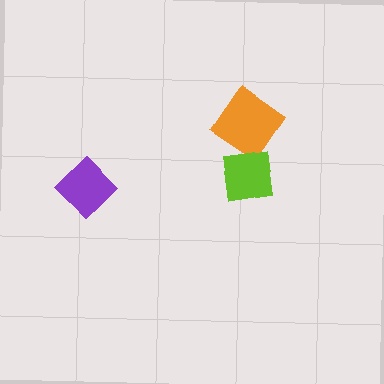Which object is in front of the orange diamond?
The lime square is in front of the orange diamond.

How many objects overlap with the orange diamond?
1 object overlaps with the orange diamond.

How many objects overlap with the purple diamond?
0 objects overlap with the purple diamond.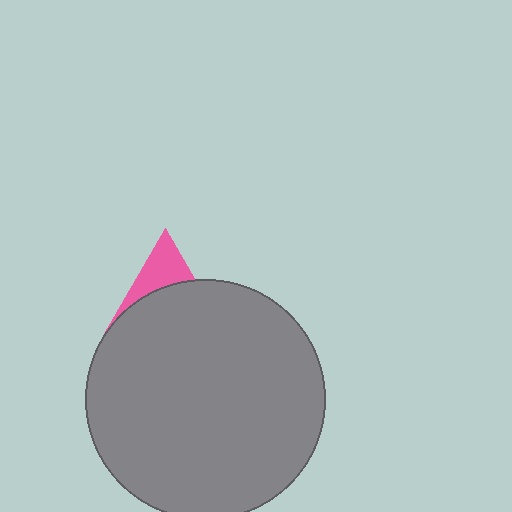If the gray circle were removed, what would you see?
You would see the complete pink triangle.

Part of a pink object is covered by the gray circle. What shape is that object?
It is a triangle.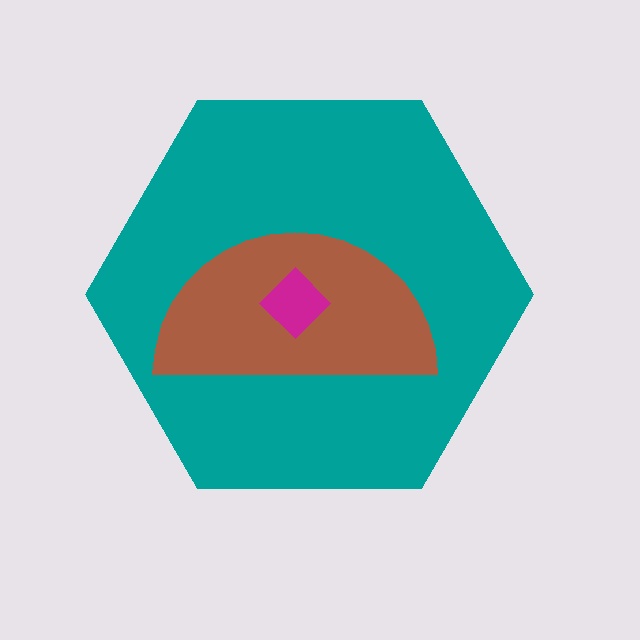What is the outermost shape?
The teal hexagon.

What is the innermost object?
The magenta diamond.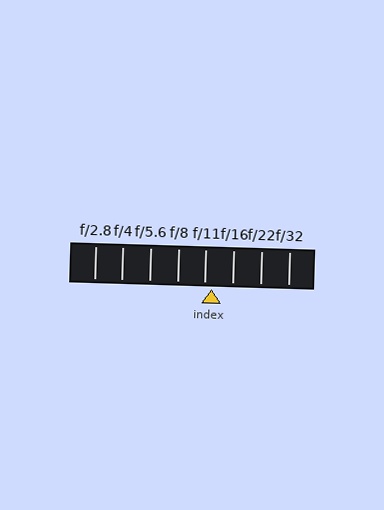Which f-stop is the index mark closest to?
The index mark is closest to f/11.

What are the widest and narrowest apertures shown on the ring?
The widest aperture shown is f/2.8 and the narrowest is f/32.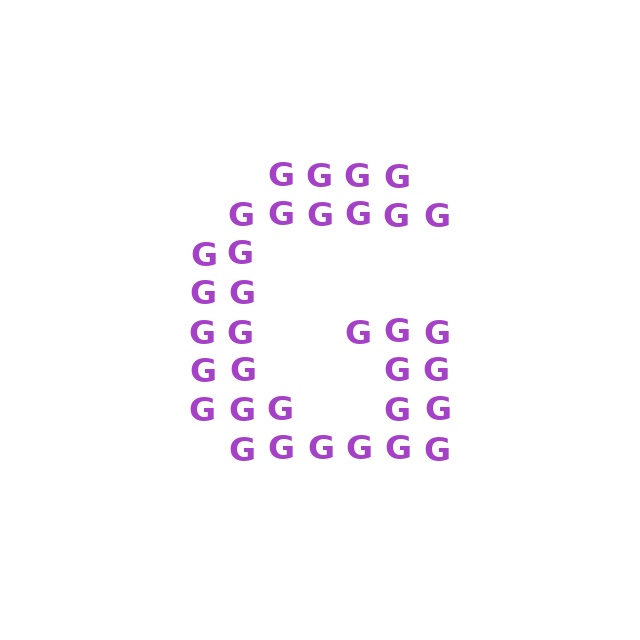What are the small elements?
The small elements are letter G's.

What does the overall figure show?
The overall figure shows the letter G.